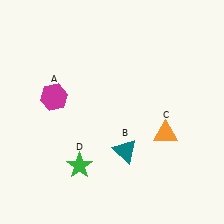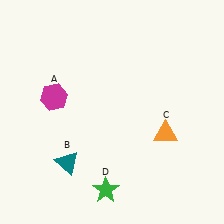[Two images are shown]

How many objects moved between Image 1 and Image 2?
2 objects moved between the two images.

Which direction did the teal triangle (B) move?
The teal triangle (B) moved left.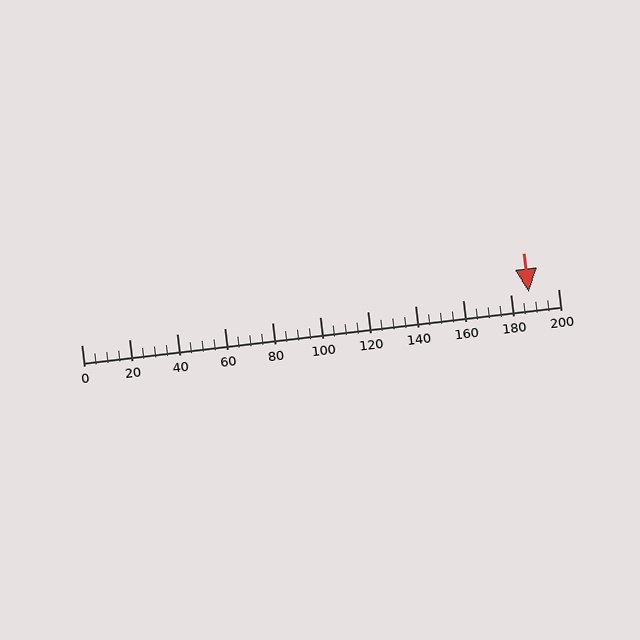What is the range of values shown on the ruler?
The ruler shows values from 0 to 200.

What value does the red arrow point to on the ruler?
The red arrow points to approximately 188.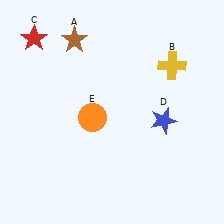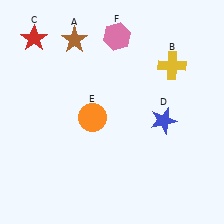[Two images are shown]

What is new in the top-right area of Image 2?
A pink hexagon (F) was added in the top-right area of Image 2.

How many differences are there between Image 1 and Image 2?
There is 1 difference between the two images.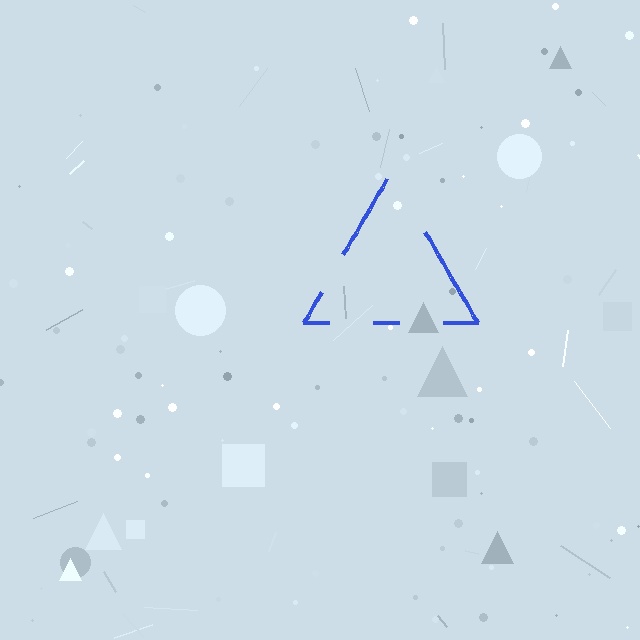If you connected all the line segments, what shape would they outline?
They would outline a triangle.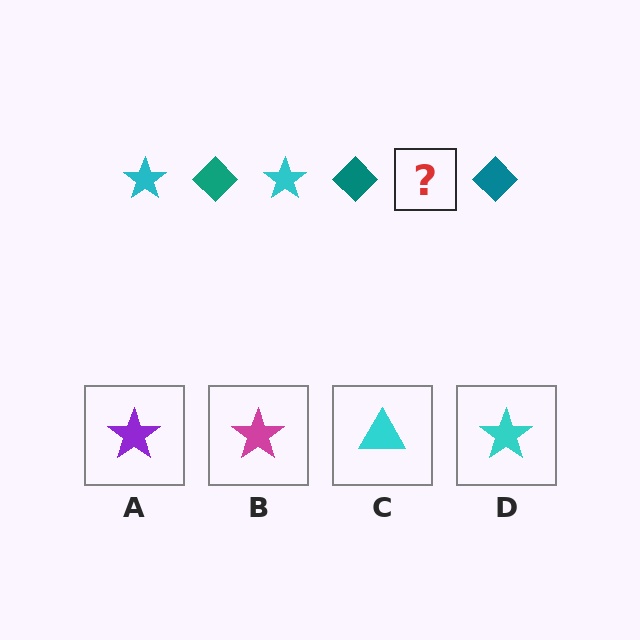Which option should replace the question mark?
Option D.